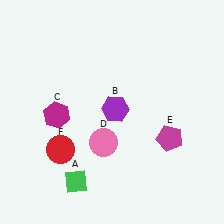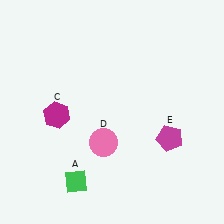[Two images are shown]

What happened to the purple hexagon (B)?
The purple hexagon (B) was removed in Image 2. It was in the top-right area of Image 1.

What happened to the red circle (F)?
The red circle (F) was removed in Image 2. It was in the bottom-left area of Image 1.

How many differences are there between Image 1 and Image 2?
There are 2 differences between the two images.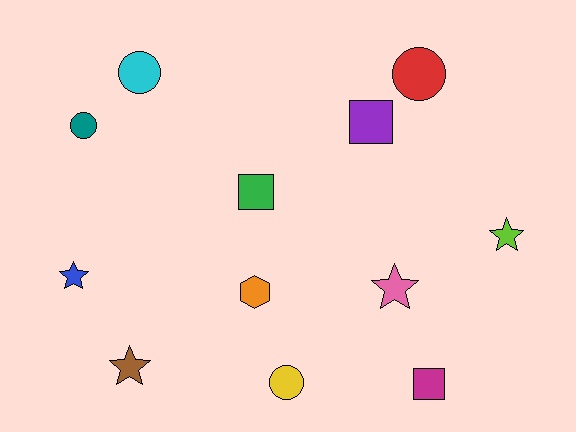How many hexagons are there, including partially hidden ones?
There is 1 hexagon.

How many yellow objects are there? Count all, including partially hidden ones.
There is 1 yellow object.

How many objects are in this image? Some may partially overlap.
There are 12 objects.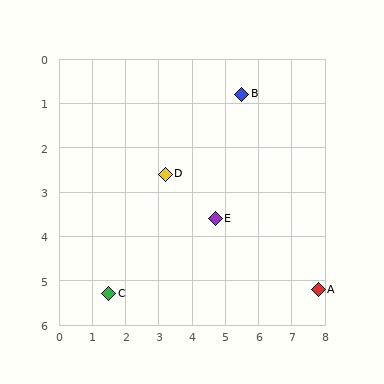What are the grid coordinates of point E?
Point E is at approximately (4.7, 3.6).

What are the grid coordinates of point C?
Point C is at approximately (1.5, 5.3).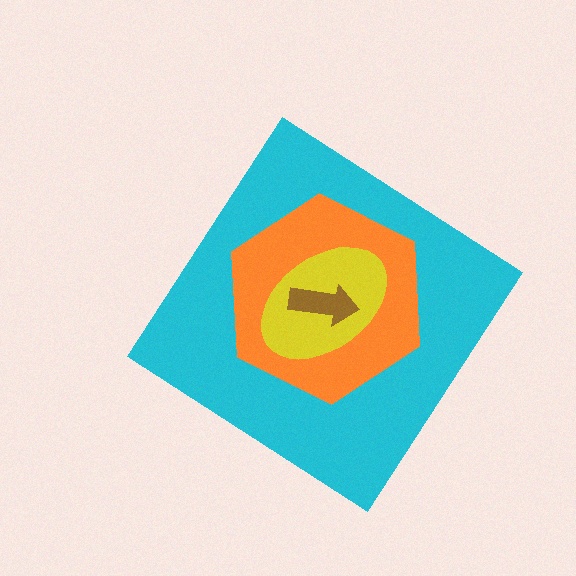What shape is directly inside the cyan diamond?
The orange hexagon.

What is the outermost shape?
The cyan diamond.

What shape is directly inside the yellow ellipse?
The brown arrow.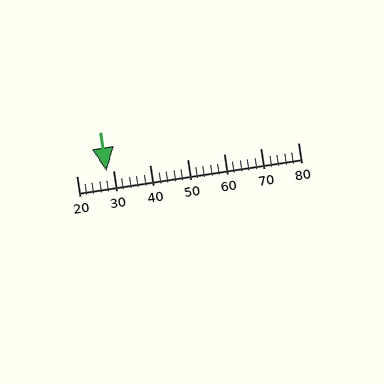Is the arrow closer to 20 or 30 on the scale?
The arrow is closer to 30.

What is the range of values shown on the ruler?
The ruler shows values from 20 to 80.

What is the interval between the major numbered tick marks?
The major tick marks are spaced 10 units apart.